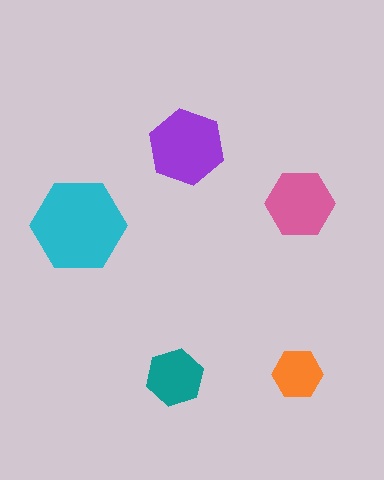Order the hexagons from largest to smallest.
the cyan one, the purple one, the pink one, the teal one, the orange one.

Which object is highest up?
The purple hexagon is topmost.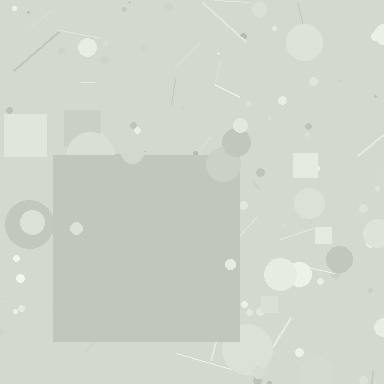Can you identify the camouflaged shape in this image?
The camouflaged shape is a square.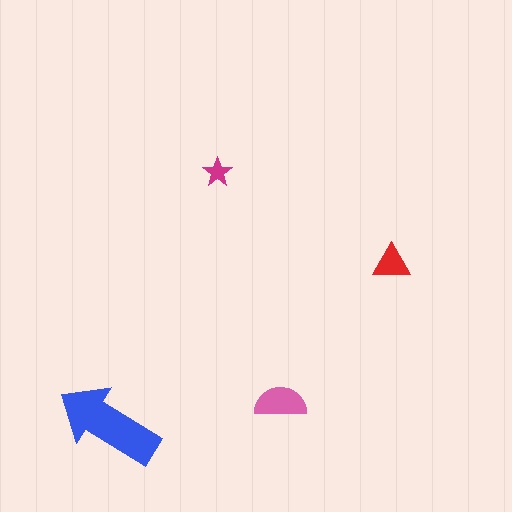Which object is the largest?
The blue arrow.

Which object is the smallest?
The magenta star.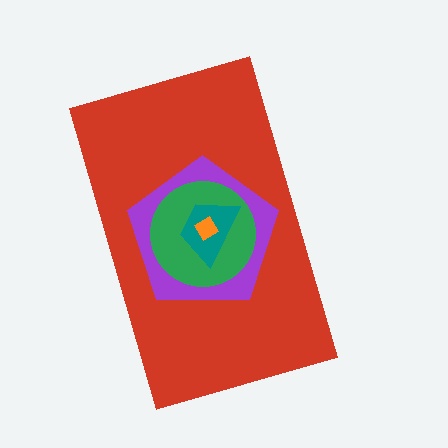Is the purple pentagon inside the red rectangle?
Yes.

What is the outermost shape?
The red rectangle.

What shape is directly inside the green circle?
The teal trapezoid.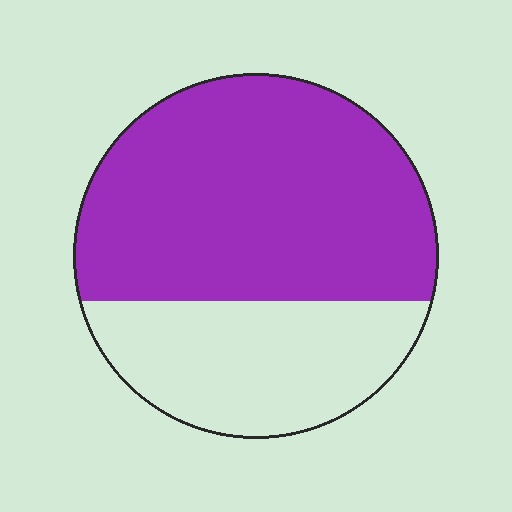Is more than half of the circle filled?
Yes.